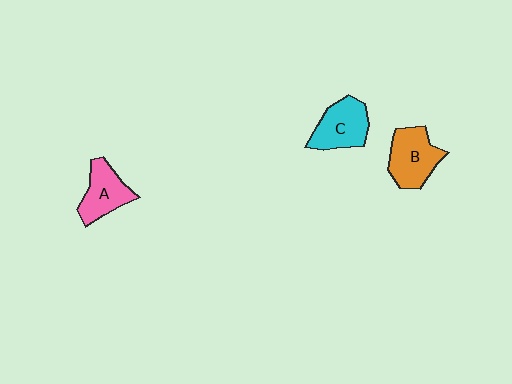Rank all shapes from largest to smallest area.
From largest to smallest: B (orange), C (cyan), A (pink).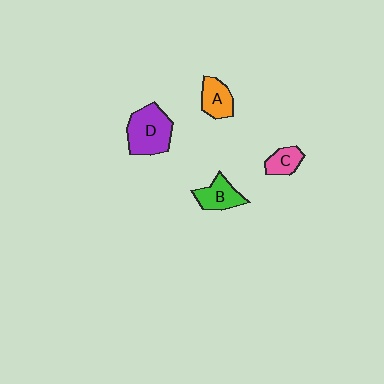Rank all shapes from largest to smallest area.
From largest to smallest: D (purple), B (green), A (orange), C (pink).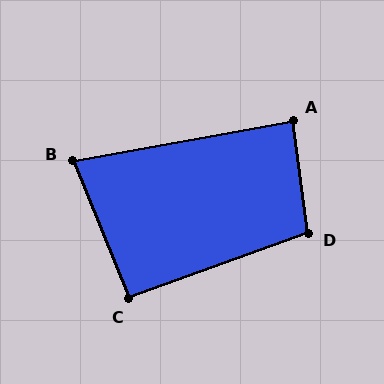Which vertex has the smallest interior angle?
B, at approximately 78 degrees.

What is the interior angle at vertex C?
Approximately 92 degrees (approximately right).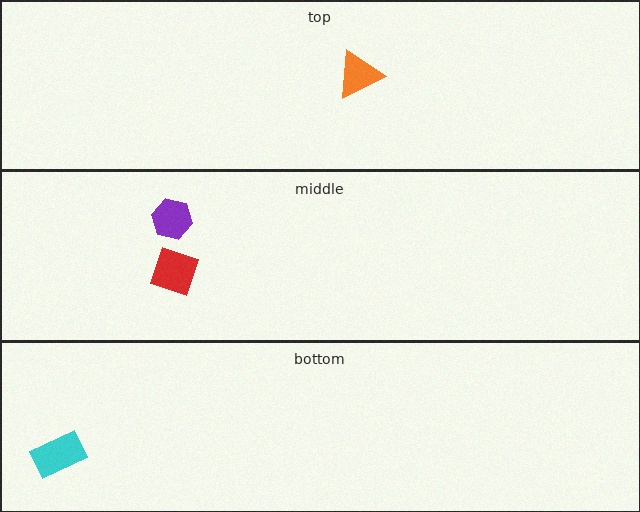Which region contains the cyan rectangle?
The bottom region.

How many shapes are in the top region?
1.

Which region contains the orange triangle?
The top region.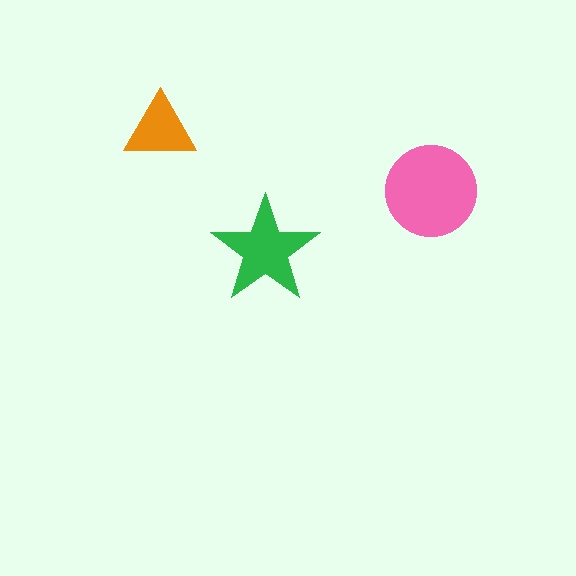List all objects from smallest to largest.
The orange triangle, the green star, the pink circle.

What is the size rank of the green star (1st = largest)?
2nd.